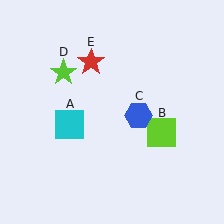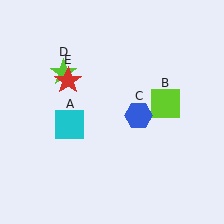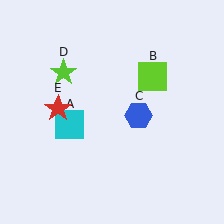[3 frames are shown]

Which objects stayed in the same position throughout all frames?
Cyan square (object A) and blue hexagon (object C) and lime star (object D) remained stationary.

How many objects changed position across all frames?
2 objects changed position: lime square (object B), red star (object E).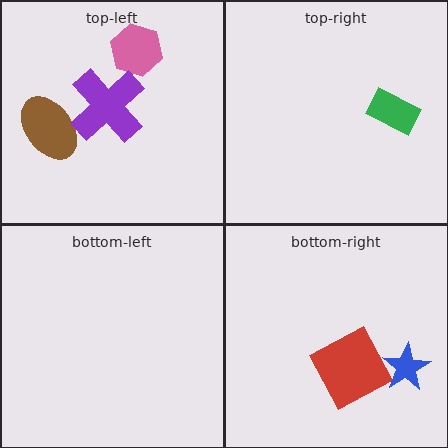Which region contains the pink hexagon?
The top-left region.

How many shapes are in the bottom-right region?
2.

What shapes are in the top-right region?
The green rectangle.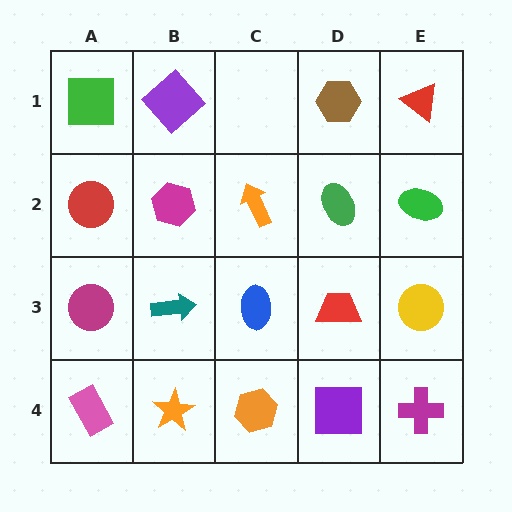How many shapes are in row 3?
5 shapes.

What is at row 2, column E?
A green ellipse.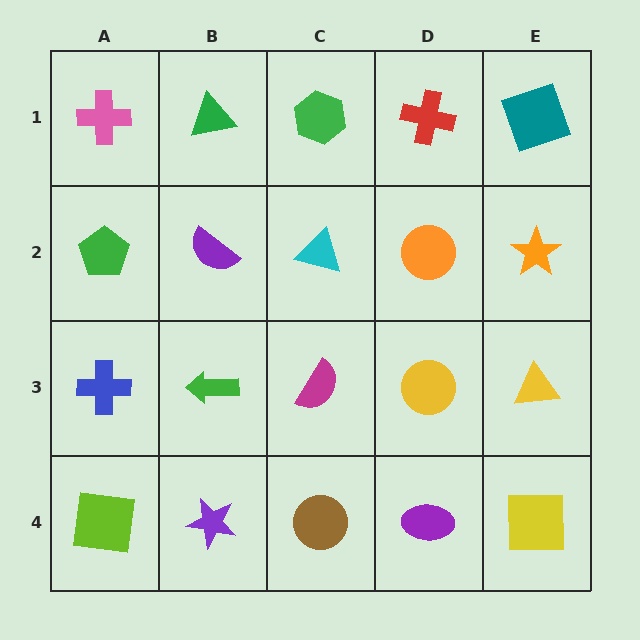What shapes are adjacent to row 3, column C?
A cyan triangle (row 2, column C), a brown circle (row 4, column C), a green arrow (row 3, column B), a yellow circle (row 3, column D).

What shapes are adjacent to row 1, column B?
A purple semicircle (row 2, column B), a pink cross (row 1, column A), a green hexagon (row 1, column C).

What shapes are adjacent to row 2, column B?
A green triangle (row 1, column B), a green arrow (row 3, column B), a green pentagon (row 2, column A), a cyan triangle (row 2, column C).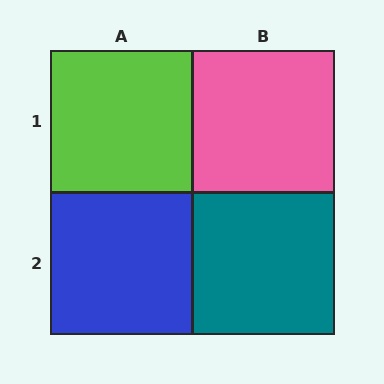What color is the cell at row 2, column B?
Teal.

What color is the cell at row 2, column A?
Blue.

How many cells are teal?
1 cell is teal.